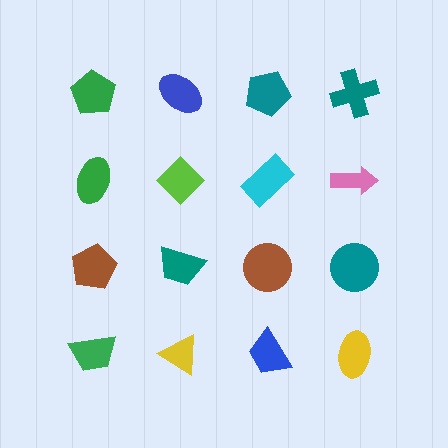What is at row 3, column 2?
A teal trapezoid.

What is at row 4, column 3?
A blue trapezoid.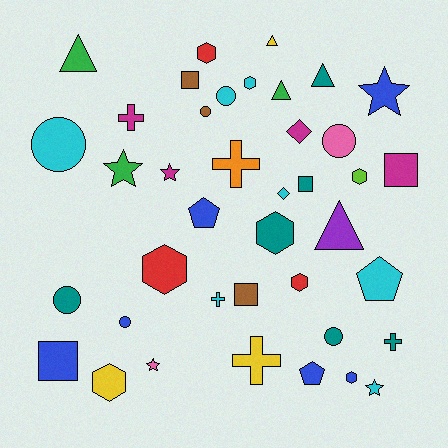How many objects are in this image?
There are 40 objects.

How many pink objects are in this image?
There are 2 pink objects.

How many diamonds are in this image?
There are 2 diamonds.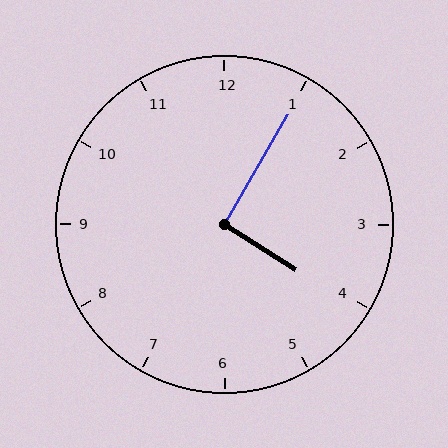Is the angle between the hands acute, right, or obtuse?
It is right.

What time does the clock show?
4:05.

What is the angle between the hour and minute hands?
Approximately 92 degrees.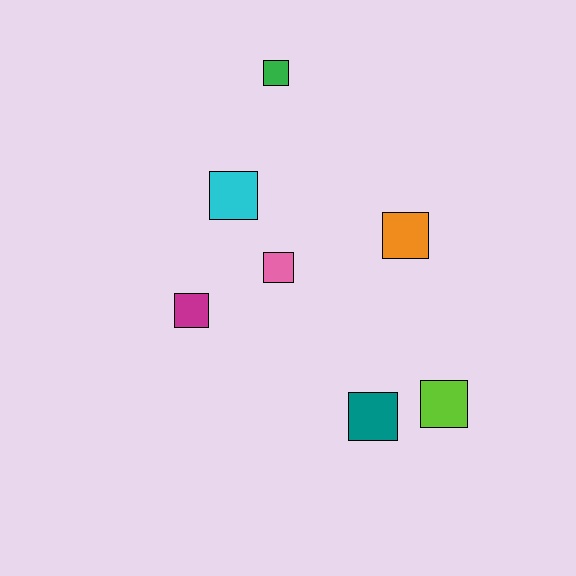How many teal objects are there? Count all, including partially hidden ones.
There is 1 teal object.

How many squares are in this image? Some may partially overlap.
There are 7 squares.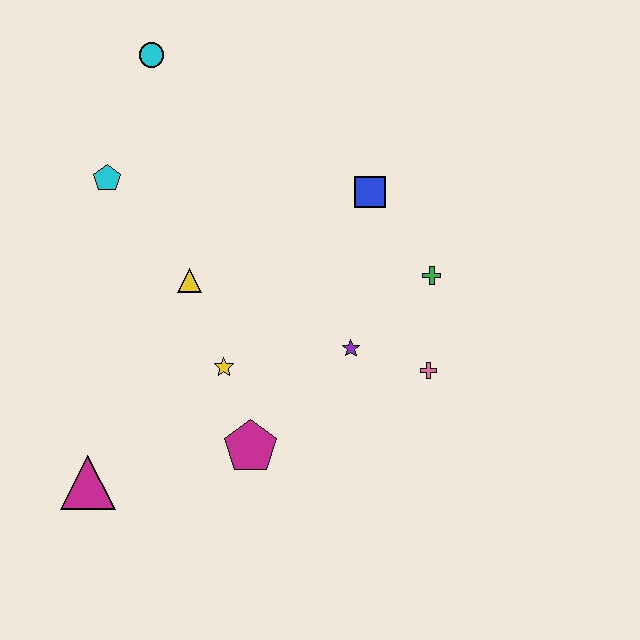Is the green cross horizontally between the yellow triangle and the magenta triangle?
No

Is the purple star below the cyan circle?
Yes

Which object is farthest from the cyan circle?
The magenta triangle is farthest from the cyan circle.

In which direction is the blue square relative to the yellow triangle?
The blue square is to the right of the yellow triangle.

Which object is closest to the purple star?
The pink cross is closest to the purple star.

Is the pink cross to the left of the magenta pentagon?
No